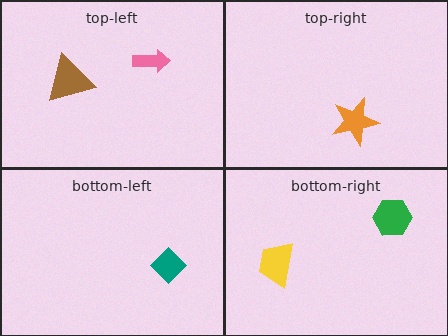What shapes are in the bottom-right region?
The yellow trapezoid, the green hexagon.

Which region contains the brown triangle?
The top-left region.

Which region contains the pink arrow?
The top-left region.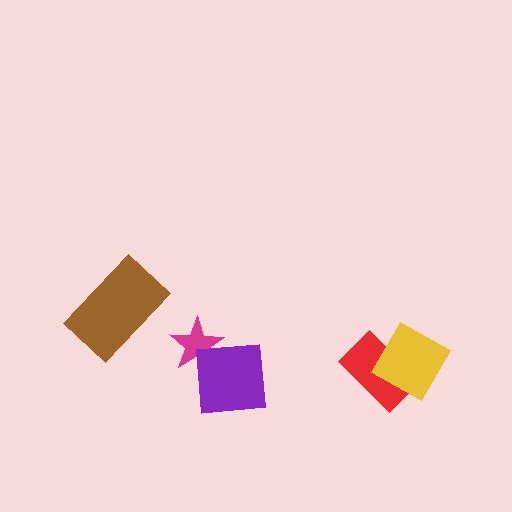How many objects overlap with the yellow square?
1 object overlaps with the yellow square.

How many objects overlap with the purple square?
1 object overlaps with the purple square.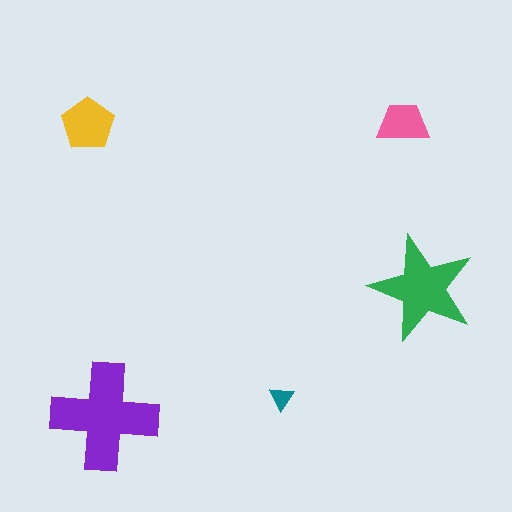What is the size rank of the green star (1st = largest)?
2nd.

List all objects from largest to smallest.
The purple cross, the green star, the yellow pentagon, the pink trapezoid, the teal triangle.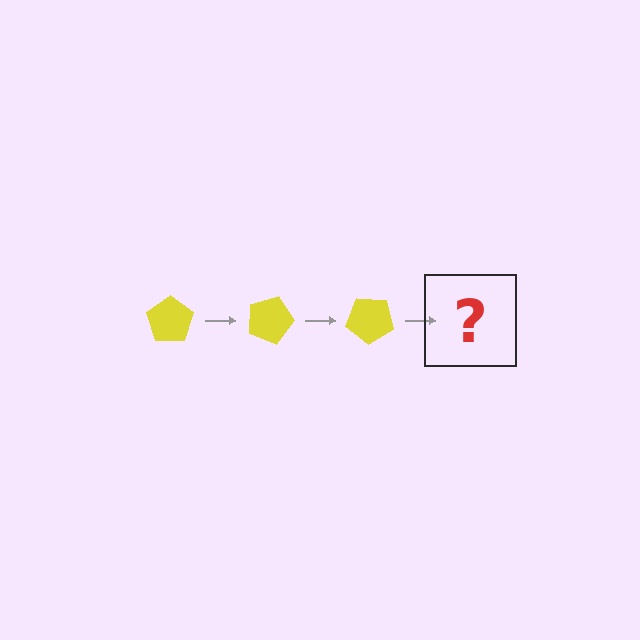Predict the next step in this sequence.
The next step is a yellow pentagon rotated 60 degrees.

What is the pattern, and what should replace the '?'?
The pattern is that the pentagon rotates 20 degrees each step. The '?' should be a yellow pentagon rotated 60 degrees.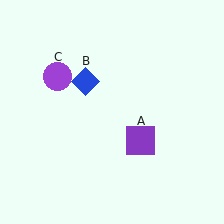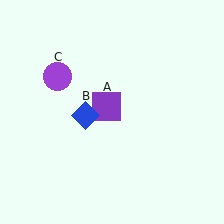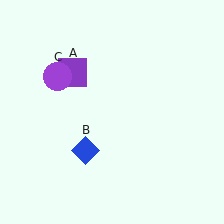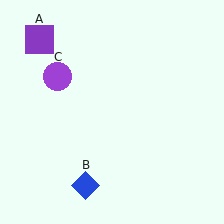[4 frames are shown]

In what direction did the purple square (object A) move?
The purple square (object A) moved up and to the left.